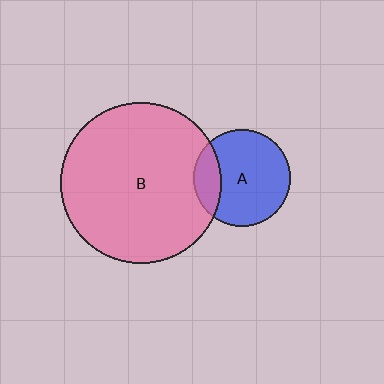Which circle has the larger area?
Circle B (pink).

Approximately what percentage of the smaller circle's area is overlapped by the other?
Approximately 20%.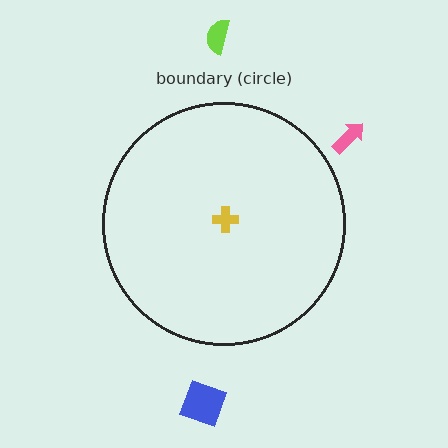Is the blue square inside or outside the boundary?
Outside.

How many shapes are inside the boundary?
1 inside, 3 outside.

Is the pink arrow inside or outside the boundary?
Outside.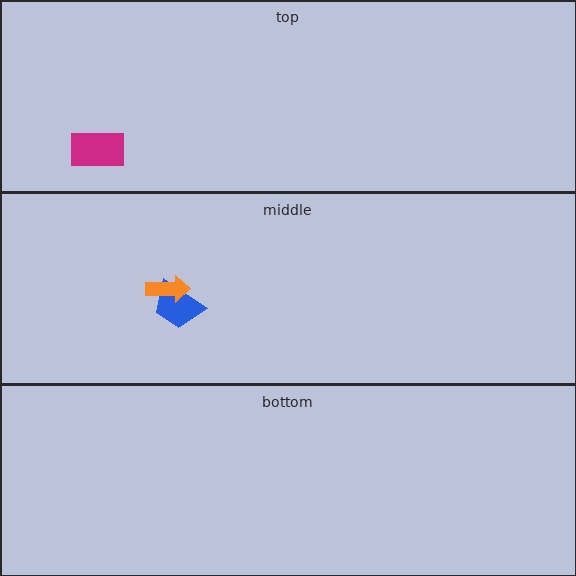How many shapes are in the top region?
1.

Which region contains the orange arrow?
The middle region.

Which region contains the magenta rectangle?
The top region.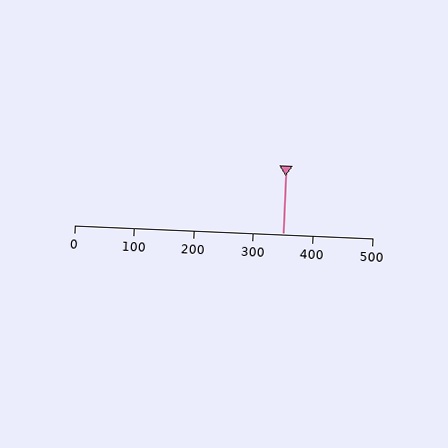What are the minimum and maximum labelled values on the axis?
The axis runs from 0 to 500.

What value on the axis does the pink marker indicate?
The marker indicates approximately 350.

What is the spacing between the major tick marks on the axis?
The major ticks are spaced 100 apart.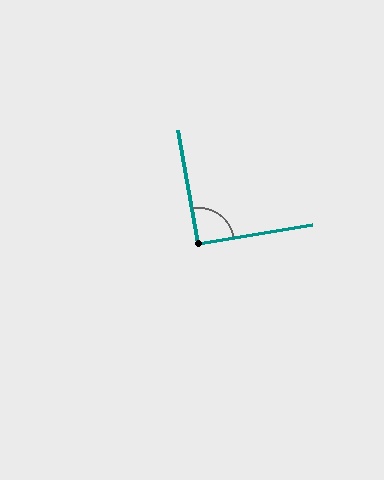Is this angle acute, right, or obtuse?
It is approximately a right angle.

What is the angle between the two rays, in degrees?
Approximately 91 degrees.